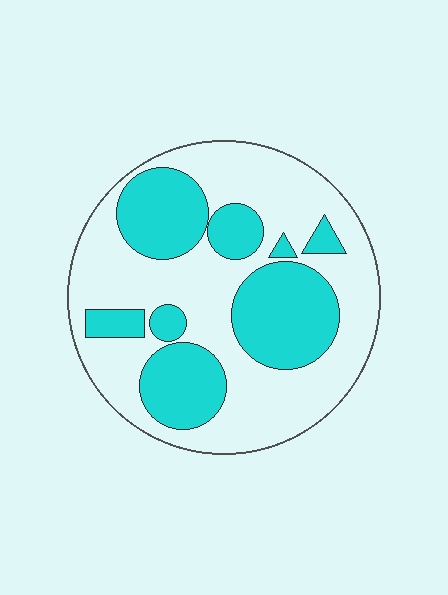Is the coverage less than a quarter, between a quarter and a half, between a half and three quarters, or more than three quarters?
Between a quarter and a half.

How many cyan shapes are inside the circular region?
8.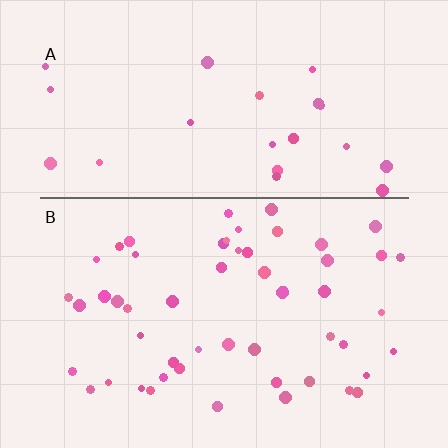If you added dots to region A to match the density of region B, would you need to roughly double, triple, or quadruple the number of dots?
Approximately double.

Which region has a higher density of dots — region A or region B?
B (the bottom).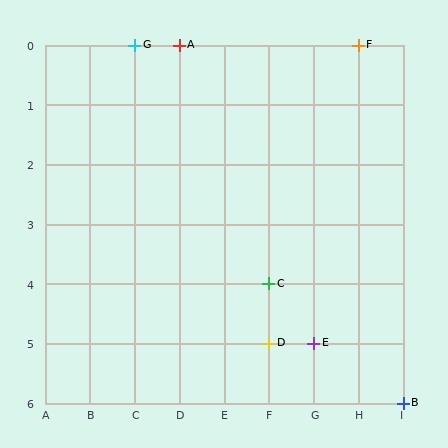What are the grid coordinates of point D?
Point D is at grid coordinates (F, 5).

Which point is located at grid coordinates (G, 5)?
Point E is at (G, 5).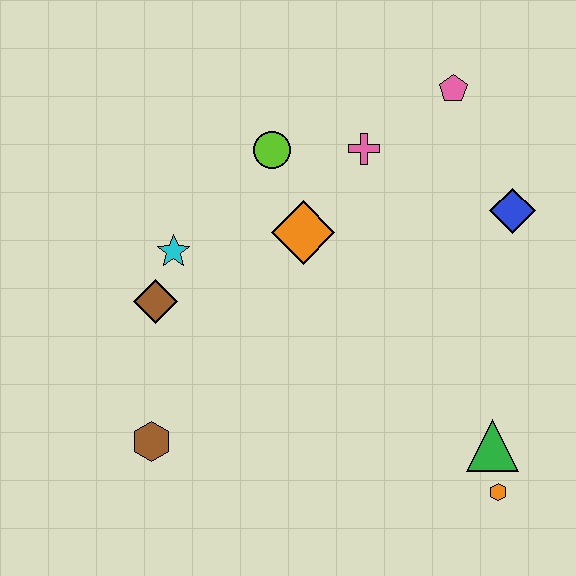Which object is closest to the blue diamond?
The pink pentagon is closest to the blue diamond.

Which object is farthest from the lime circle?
The orange hexagon is farthest from the lime circle.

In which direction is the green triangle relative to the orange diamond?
The green triangle is below the orange diamond.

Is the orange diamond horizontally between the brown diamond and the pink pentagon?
Yes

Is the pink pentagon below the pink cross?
No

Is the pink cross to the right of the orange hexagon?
No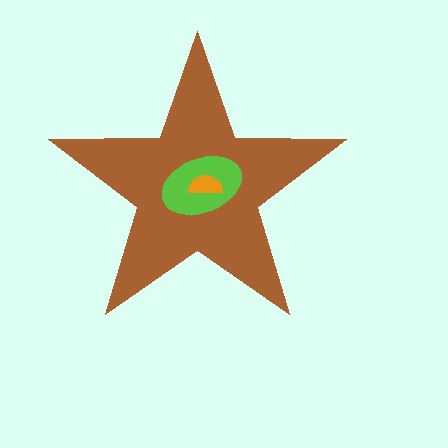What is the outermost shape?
The brown star.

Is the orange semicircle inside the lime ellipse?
Yes.